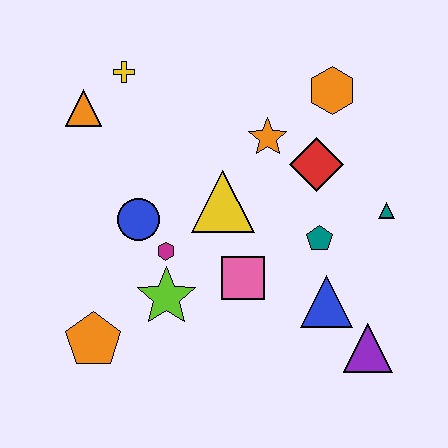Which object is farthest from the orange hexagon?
The orange pentagon is farthest from the orange hexagon.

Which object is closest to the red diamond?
The orange star is closest to the red diamond.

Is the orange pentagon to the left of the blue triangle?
Yes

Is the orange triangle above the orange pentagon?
Yes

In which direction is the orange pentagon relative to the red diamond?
The orange pentagon is to the left of the red diamond.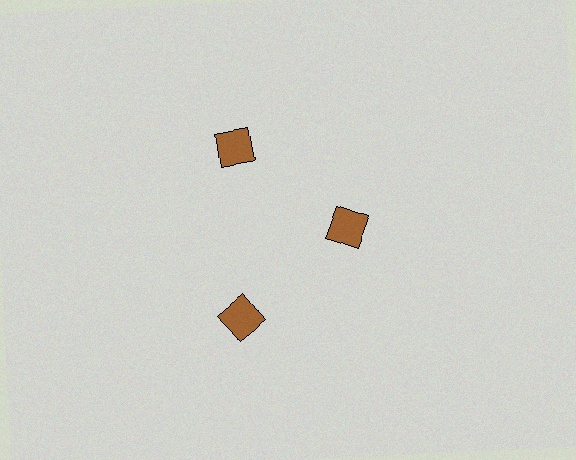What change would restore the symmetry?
The symmetry would be restored by moving it outward, back onto the ring so that all 3 diamonds sit at equal angles and equal distance from the center.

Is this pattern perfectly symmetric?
No. The 3 brown diamonds are arranged in a ring, but one element near the 3 o'clock position is pulled inward toward the center, breaking the 3-fold rotational symmetry.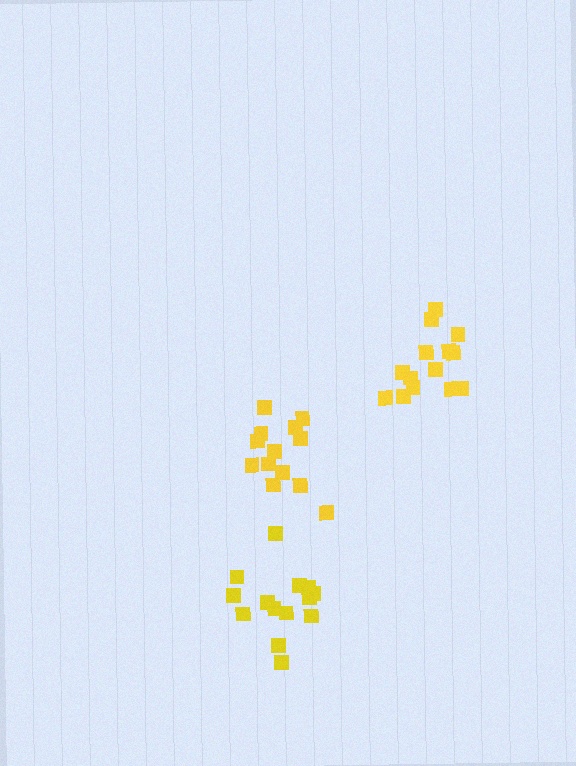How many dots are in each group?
Group 1: 13 dots, Group 2: 14 dots, Group 3: 14 dots (41 total).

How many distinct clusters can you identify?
There are 3 distinct clusters.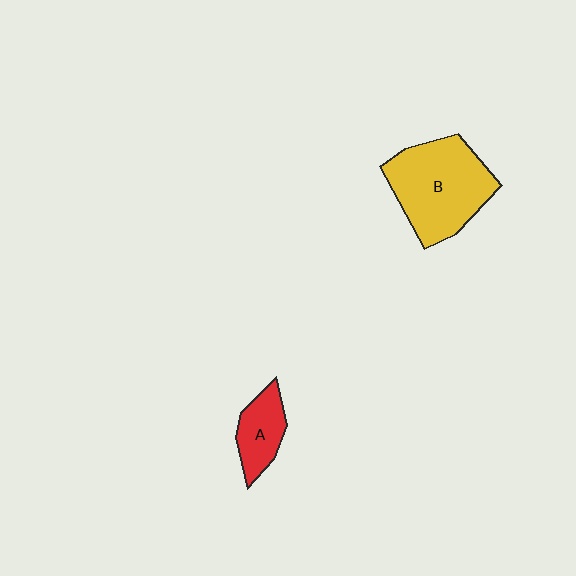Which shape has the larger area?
Shape B (yellow).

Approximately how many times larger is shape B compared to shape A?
Approximately 2.4 times.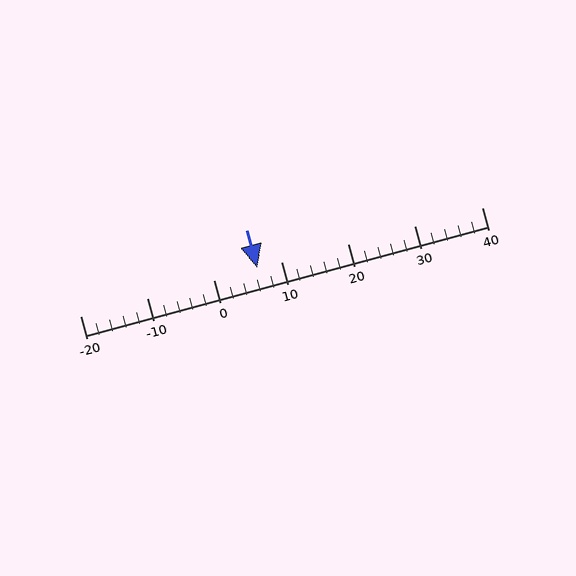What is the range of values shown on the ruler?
The ruler shows values from -20 to 40.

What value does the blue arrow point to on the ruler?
The blue arrow points to approximately 6.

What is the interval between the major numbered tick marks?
The major tick marks are spaced 10 units apart.